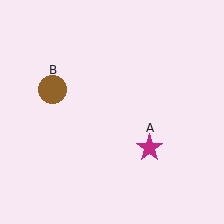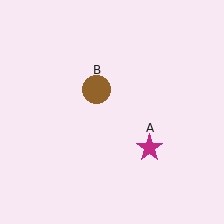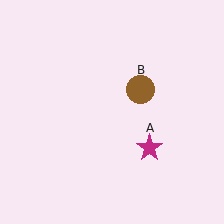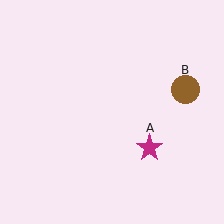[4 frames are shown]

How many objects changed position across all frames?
1 object changed position: brown circle (object B).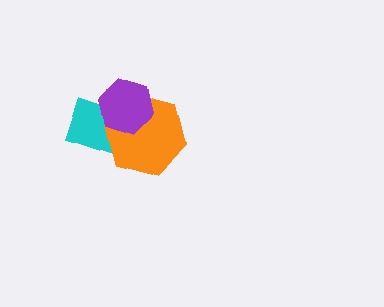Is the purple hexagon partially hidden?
No, no other shape covers it.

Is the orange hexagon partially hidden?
Yes, it is partially covered by another shape.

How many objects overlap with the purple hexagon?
2 objects overlap with the purple hexagon.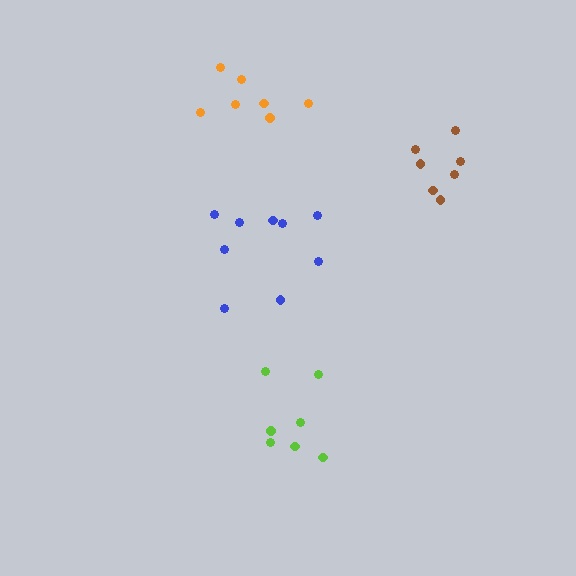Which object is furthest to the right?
The brown cluster is rightmost.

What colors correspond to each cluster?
The clusters are colored: lime, blue, orange, brown.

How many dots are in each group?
Group 1: 7 dots, Group 2: 9 dots, Group 3: 7 dots, Group 4: 7 dots (30 total).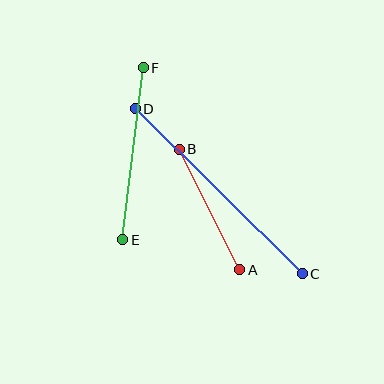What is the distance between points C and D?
The distance is approximately 235 pixels.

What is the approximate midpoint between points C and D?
The midpoint is at approximately (219, 191) pixels.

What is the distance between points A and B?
The distance is approximately 135 pixels.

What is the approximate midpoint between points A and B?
The midpoint is at approximately (210, 209) pixels.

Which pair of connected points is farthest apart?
Points C and D are farthest apart.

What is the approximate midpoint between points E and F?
The midpoint is at approximately (133, 154) pixels.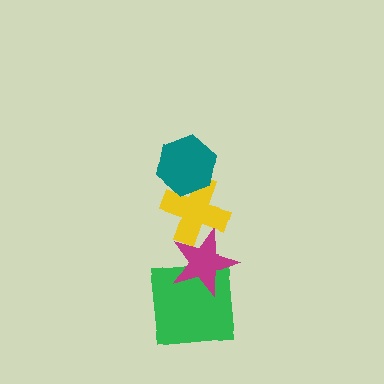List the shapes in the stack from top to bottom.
From top to bottom: the teal hexagon, the yellow cross, the magenta star, the green square.